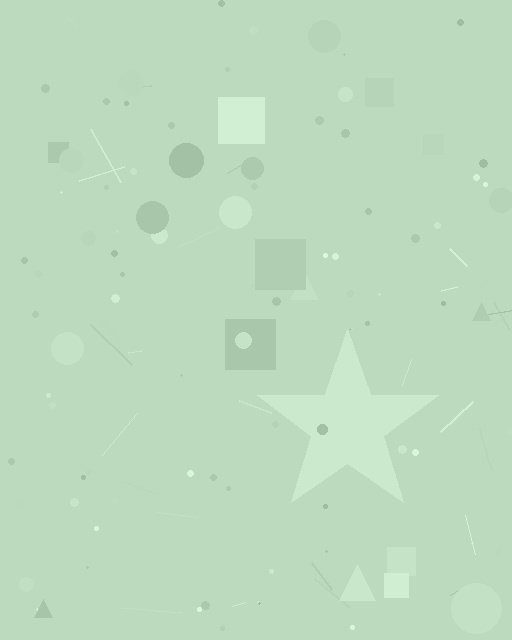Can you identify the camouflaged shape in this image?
The camouflaged shape is a star.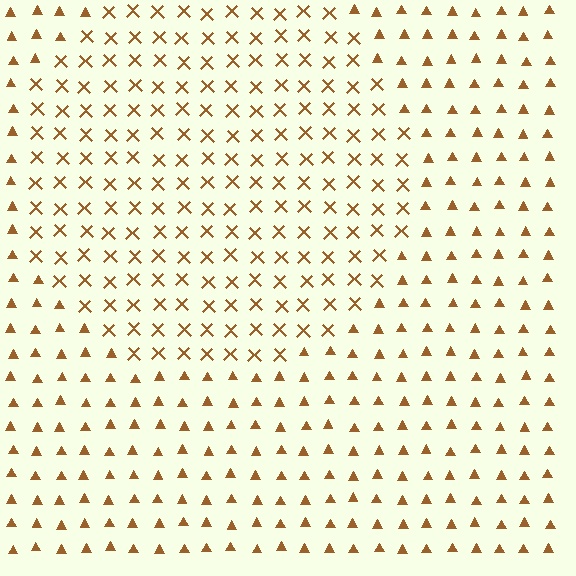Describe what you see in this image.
The image is filled with small brown elements arranged in a uniform grid. A circle-shaped region contains X marks, while the surrounding area contains triangles. The boundary is defined purely by the change in element shape.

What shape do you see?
I see a circle.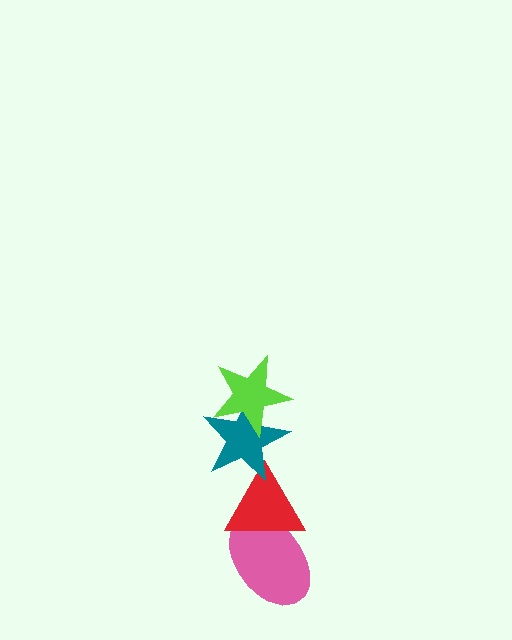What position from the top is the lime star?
The lime star is 1st from the top.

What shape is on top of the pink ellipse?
The red triangle is on top of the pink ellipse.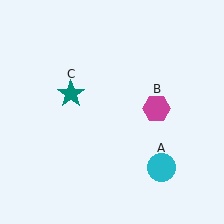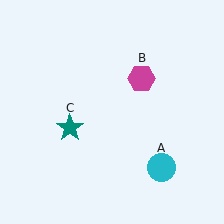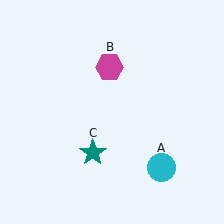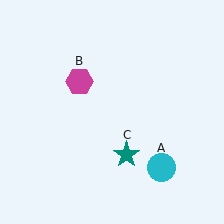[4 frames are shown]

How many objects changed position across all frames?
2 objects changed position: magenta hexagon (object B), teal star (object C).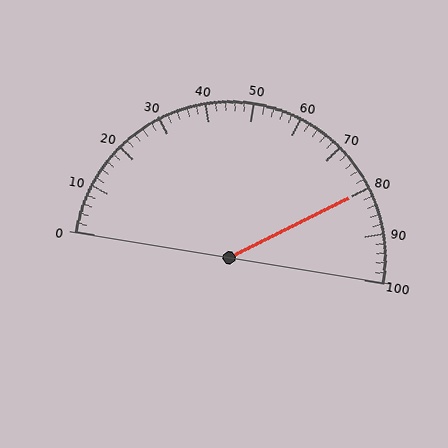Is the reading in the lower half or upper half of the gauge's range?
The reading is in the upper half of the range (0 to 100).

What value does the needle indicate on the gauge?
The needle indicates approximately 80.